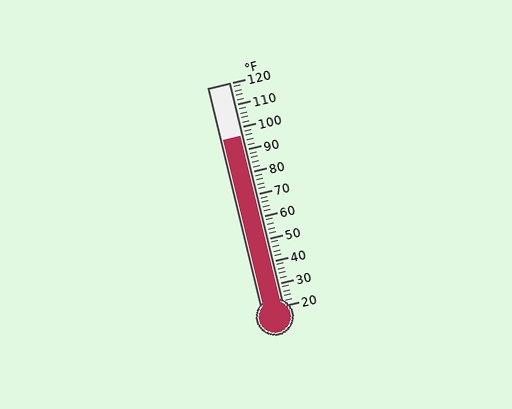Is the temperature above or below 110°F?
The temperature is below 110°F.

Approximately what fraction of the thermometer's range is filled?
The thermometer is filled to approximately 75% of its range.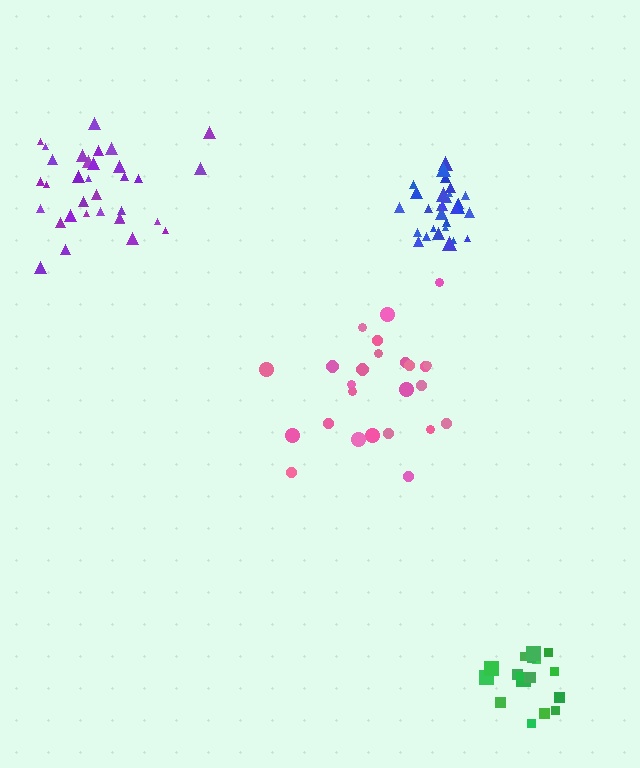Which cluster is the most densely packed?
Blue.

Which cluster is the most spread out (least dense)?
Pink.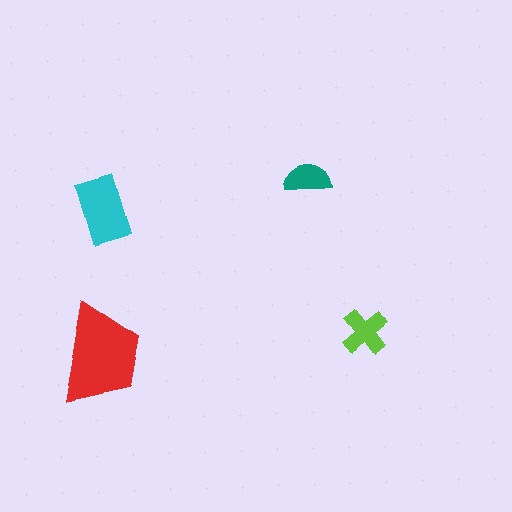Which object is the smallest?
The teal semicircle.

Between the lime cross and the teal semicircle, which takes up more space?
The lime cross.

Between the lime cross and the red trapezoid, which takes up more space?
The red trapezoid.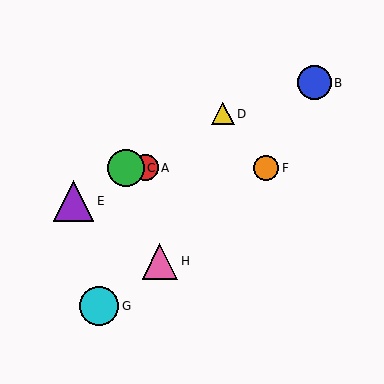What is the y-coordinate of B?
Object B is at y≈83.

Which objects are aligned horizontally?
Objects A, C, F are aligned horizontally.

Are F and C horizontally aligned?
Yes, both are at y≈168.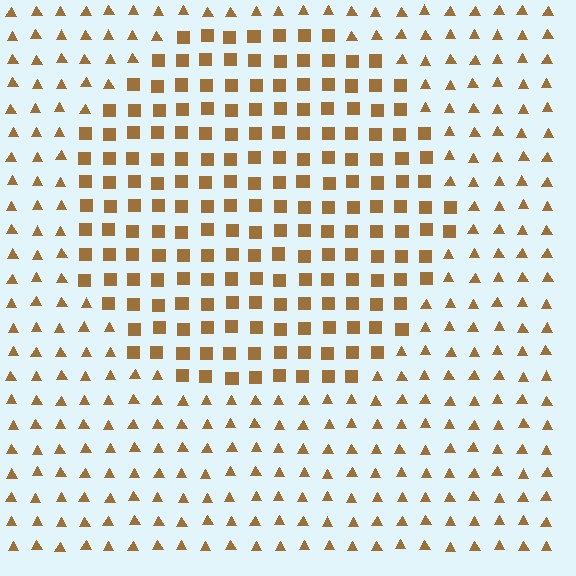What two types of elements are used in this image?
The image uses squares inside the circle region and triangles outside it.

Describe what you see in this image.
The image is filled with small brown elements arranged in a uniform grid. A circle-shaped region contains squares, while the surrounding area contains triangles. The boundary is defined purely by the change in element shape.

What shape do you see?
I see a circle.